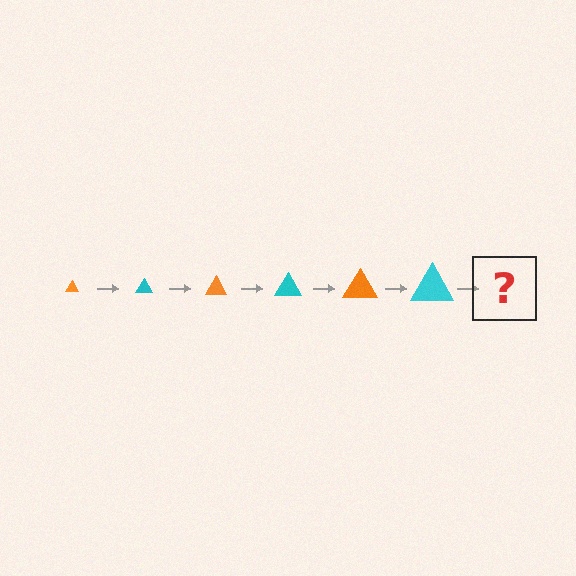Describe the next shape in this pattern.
It should be an orange triangle, larger than the previous one.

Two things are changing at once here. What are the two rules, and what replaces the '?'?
The two rules are that the triangle grows larger each step and the color cycles through orange and cyan. The '?' should be an orange triangle, larger than the previous one.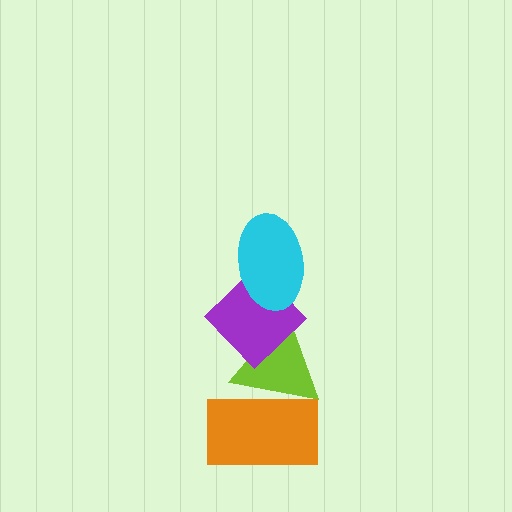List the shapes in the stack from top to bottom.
From top to bottom: the cyan ellipse, the purple diamond, the lime triangle, the orange rectangle.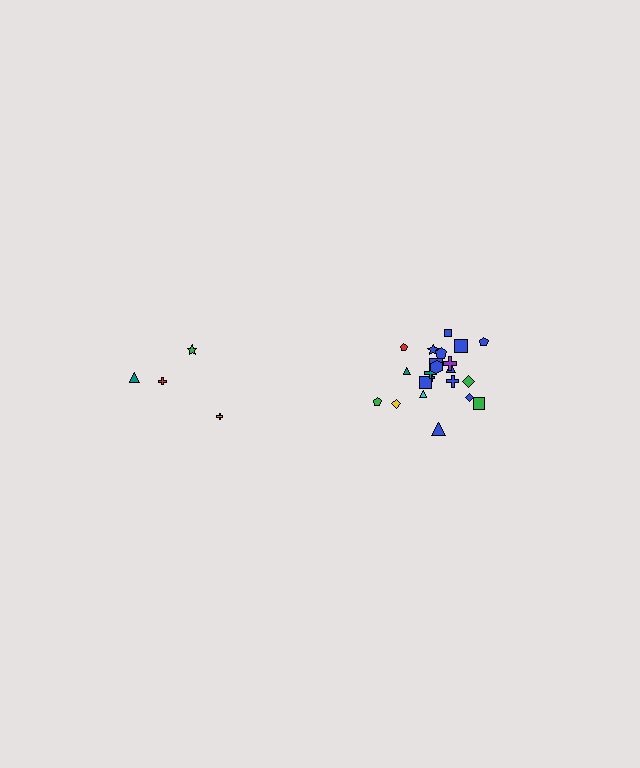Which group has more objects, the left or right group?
The right group.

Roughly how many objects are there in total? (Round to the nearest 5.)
Roughly 25 objects in total.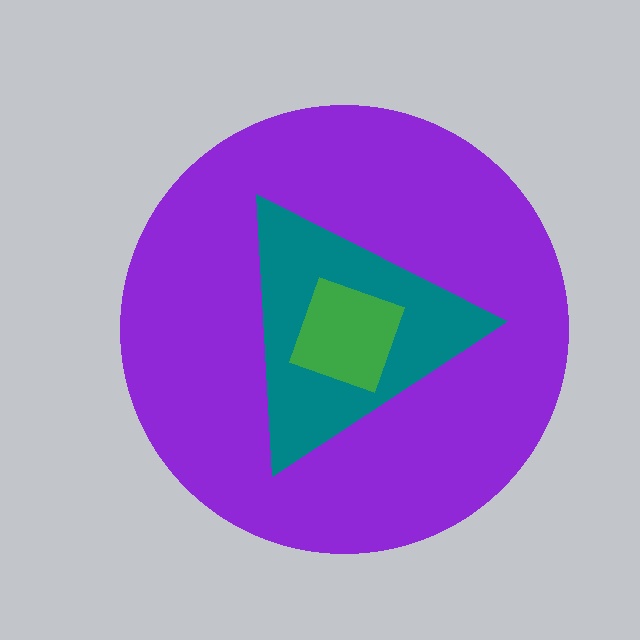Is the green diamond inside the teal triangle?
Yes.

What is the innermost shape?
The green diamond.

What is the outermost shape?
The purple circle.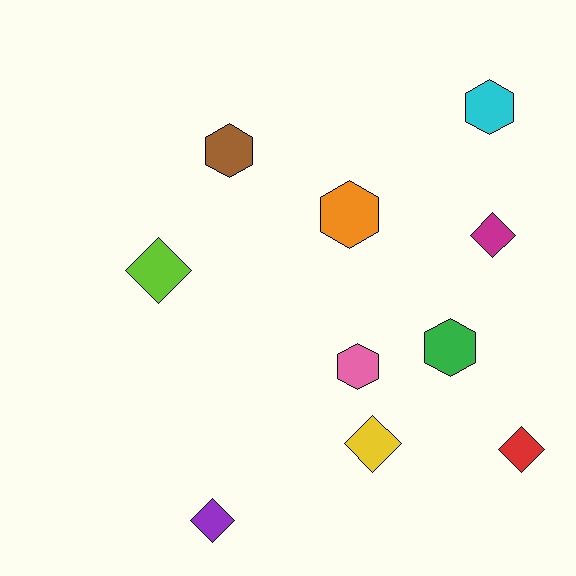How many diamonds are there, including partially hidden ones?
There are 5 diamonds.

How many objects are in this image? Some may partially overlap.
There are 10 objects.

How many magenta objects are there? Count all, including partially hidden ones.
There is 1 magenta object.